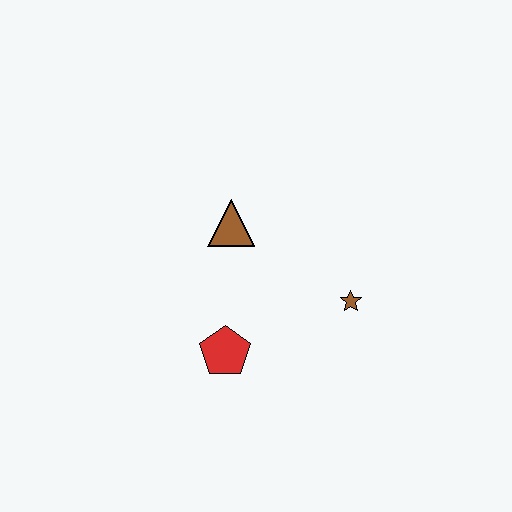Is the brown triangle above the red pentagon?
Yes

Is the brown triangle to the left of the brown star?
Yes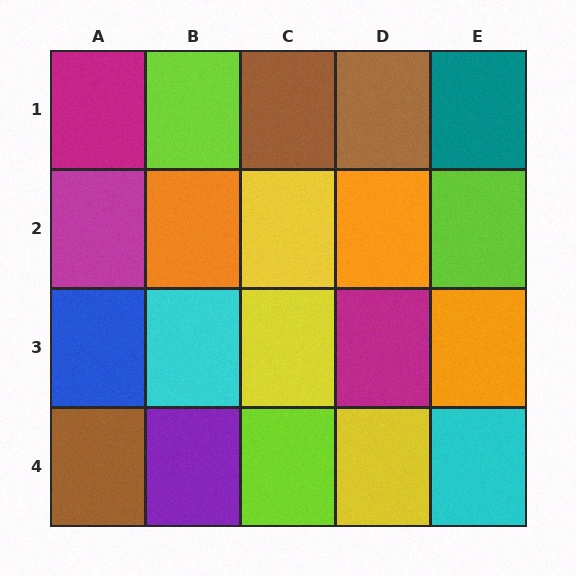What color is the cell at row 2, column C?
Yellow.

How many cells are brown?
3 cells are brown.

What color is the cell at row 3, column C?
Yellow.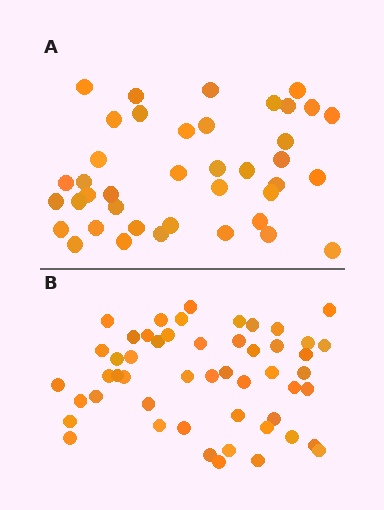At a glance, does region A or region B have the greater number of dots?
Region B (the bottom region) has more dots.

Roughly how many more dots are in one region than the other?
Region B has roughly 12 or so more dots than region A.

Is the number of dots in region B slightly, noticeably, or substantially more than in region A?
Region B has noticeably more, but not dramatically so. The ratio is roughly 1.3 to 1.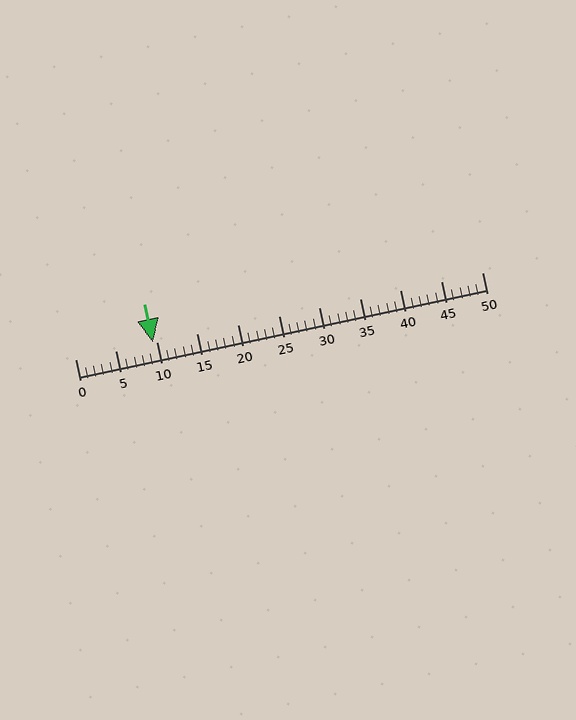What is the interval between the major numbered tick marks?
The major tick marks are spaced 5 units apart.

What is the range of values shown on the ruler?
The ruler shows values from 0 to 50.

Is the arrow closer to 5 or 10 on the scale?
The arrow is closer to 10.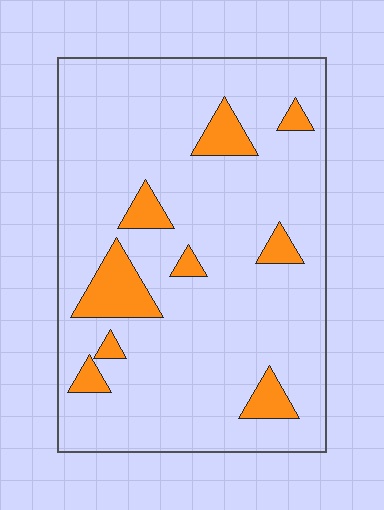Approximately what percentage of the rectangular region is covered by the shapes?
Approximately 10%.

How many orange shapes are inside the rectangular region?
9.